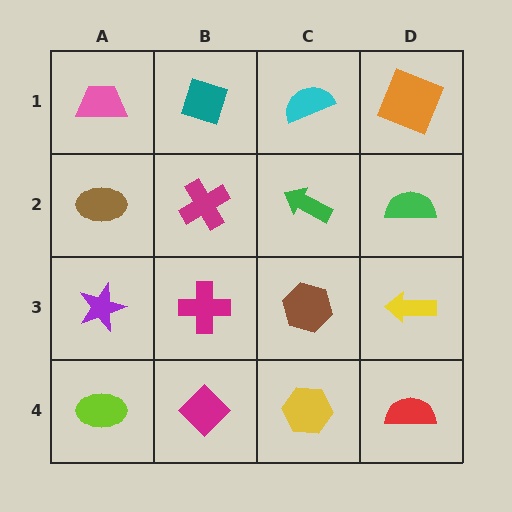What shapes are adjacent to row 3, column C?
A green arrow (row 2, column C), a yellow hexagon (row 4, column C), a magenta cross (row 3, column B), a yellow arrow (row 3, column D).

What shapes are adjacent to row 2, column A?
A pink trapezoid (row 1, column A), a purple star (row 3, column A), a magenta cross (row 2, column B).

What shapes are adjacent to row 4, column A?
A purple star (row 3, column A), a magenta diamond (row 4, column B).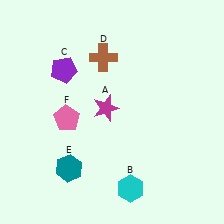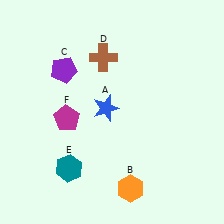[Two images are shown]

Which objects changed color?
A changed from magenta to blue. B changed from cyan to orange. F changed from pink to magenta.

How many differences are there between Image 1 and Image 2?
There are 3 differences between the two images.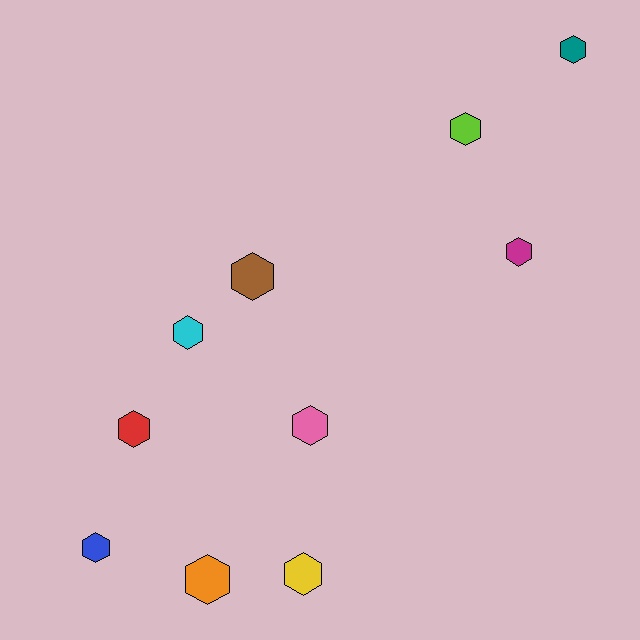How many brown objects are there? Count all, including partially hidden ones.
There is 1 brown object.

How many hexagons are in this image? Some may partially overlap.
There are 10 hexagons.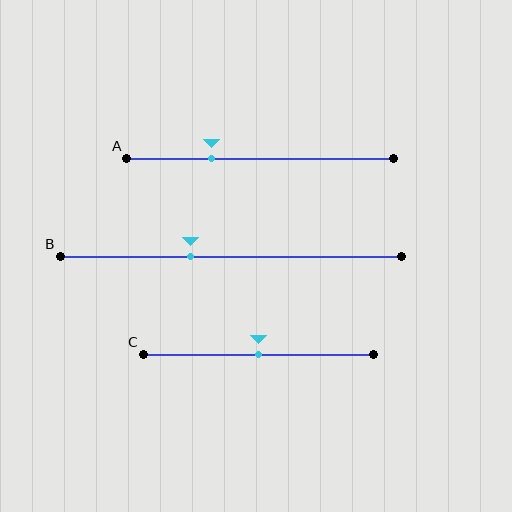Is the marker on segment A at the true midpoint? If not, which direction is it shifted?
No, the marker on segment A is shifted to the left by about 18% of the segment length.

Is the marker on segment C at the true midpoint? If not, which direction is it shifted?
Yes, the marker on segment C is at the true midpoint.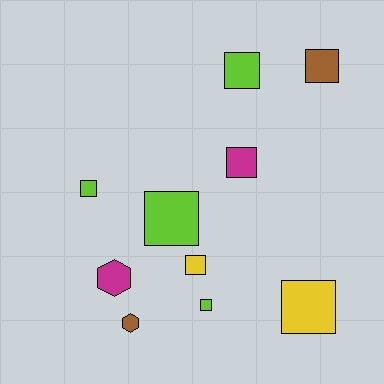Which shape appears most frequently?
Square, with 8 objects.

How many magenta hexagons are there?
There is 1 magenta hexagon.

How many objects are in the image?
There are 10 objects.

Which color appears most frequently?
Lime, with 4 objects.